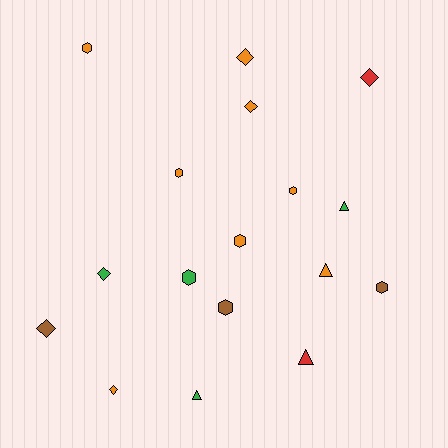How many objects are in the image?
There are 17 objects.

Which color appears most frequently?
Orange, with 8 objects.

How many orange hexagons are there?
There are 4 orange hexagons.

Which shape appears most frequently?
Hexagon, with 7 objects.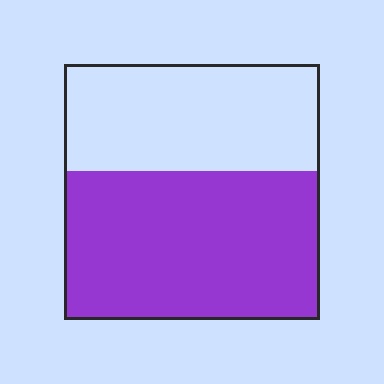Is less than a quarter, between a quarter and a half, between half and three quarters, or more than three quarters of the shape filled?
Between half and three quarters.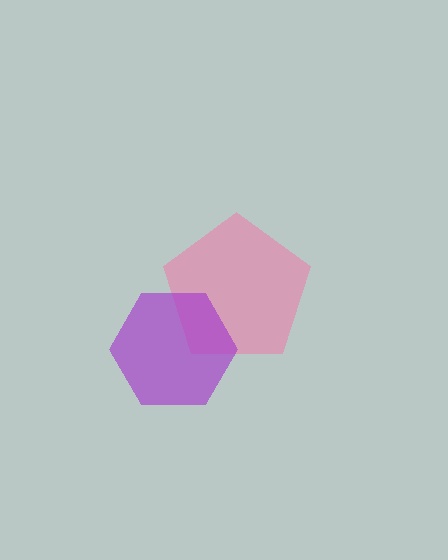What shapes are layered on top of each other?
The layered shapes are: a pink pentagon, a purple hexagon.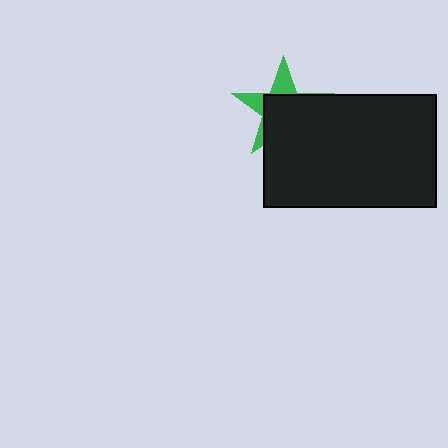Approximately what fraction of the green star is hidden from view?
Roughly 67% of the green star is hidden behind the black rectangle.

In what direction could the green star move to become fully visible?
The green star could move toward the upper-left. That would shift it out from behind the black rectangle entirely.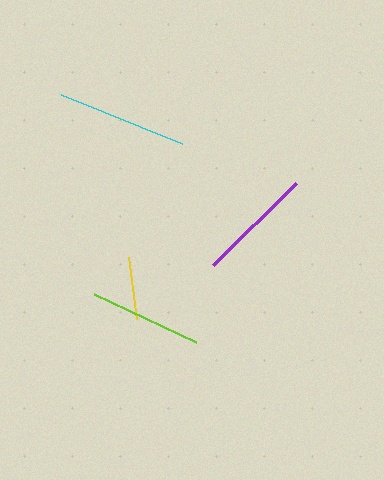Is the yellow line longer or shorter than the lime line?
The lime line is longer than the yellow line.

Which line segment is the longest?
The cyan line is the longest at approximately 131 pixels.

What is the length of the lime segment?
The lime segment is approximately 112 pixels long.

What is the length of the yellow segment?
The yellow segment is approximately 62 pixels long.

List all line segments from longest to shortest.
From longest to shortest: cyan, purple, lime, yellow.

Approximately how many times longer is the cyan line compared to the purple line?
The cyan line is approximately 1.1 times the length of the purple line.